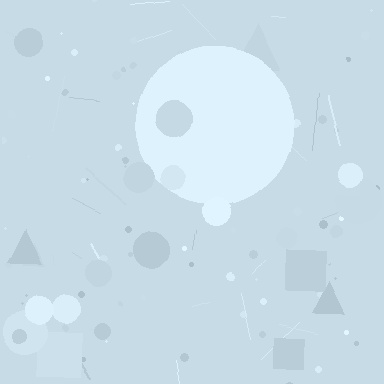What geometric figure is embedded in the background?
A circle is embedded in the background.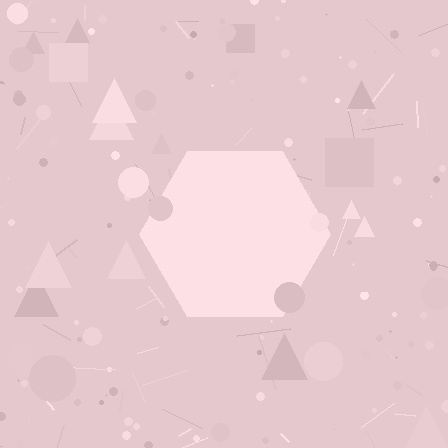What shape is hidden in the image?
A hexagon is hidden in the image.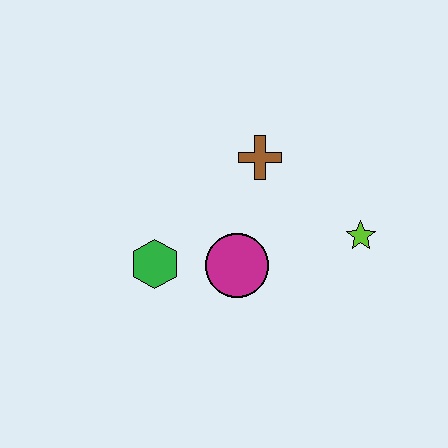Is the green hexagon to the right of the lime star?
No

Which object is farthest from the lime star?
The green hexagon is farthest from the lime star.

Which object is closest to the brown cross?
The magenta circle is closest to the brown cross.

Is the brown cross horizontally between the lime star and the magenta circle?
Yes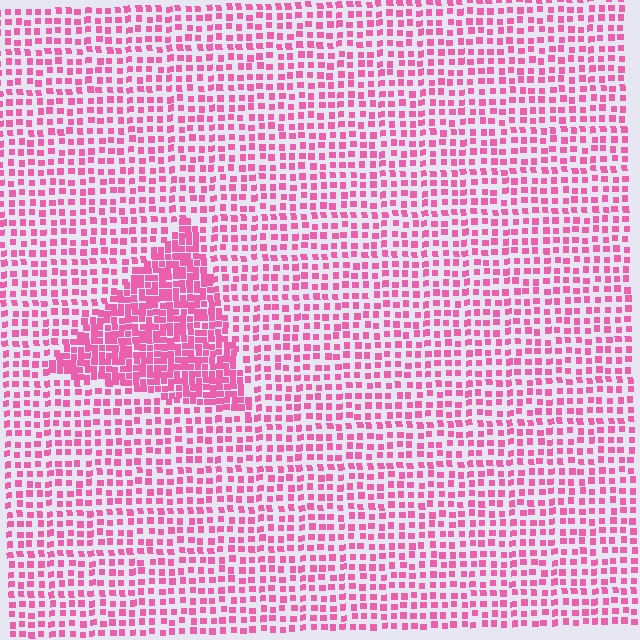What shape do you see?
I see a triangle.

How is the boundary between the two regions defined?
The boundary is defined by a change in element density (approximately 2.1x ratio). All elements are the same color, size, and shape.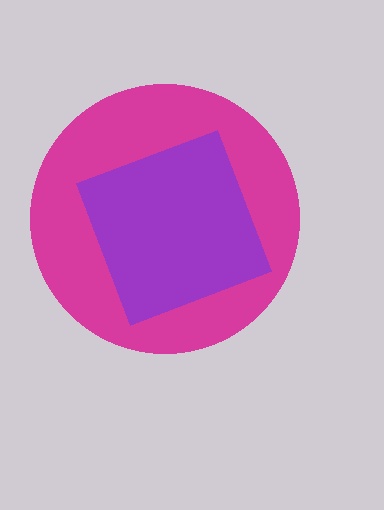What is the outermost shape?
The magenta circle.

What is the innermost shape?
The purple diamond.